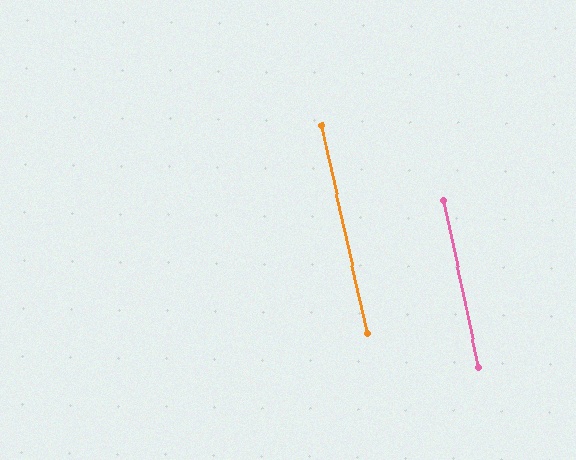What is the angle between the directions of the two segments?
Approximately 1 degree.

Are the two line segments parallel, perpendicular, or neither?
Parallel — their directions differ by only 0.6°.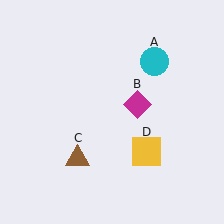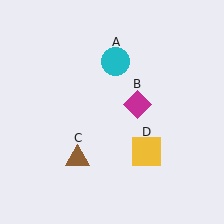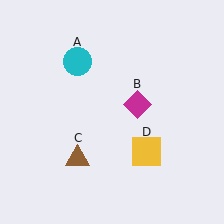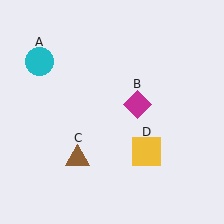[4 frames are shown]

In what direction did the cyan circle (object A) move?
The cyan circle (object A) moved left.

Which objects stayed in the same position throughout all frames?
Magenta diamond (object B) and brown triangle (object C) and yellow square (object D) remained stationary.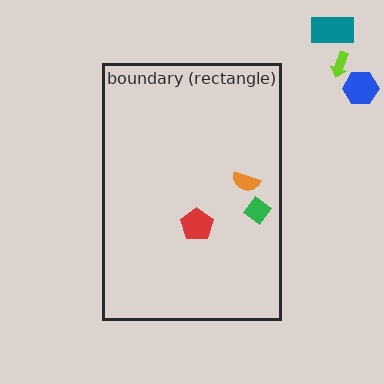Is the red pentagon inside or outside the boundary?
Inside.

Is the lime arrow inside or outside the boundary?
Outside.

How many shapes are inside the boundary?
3 inside, 3 outside.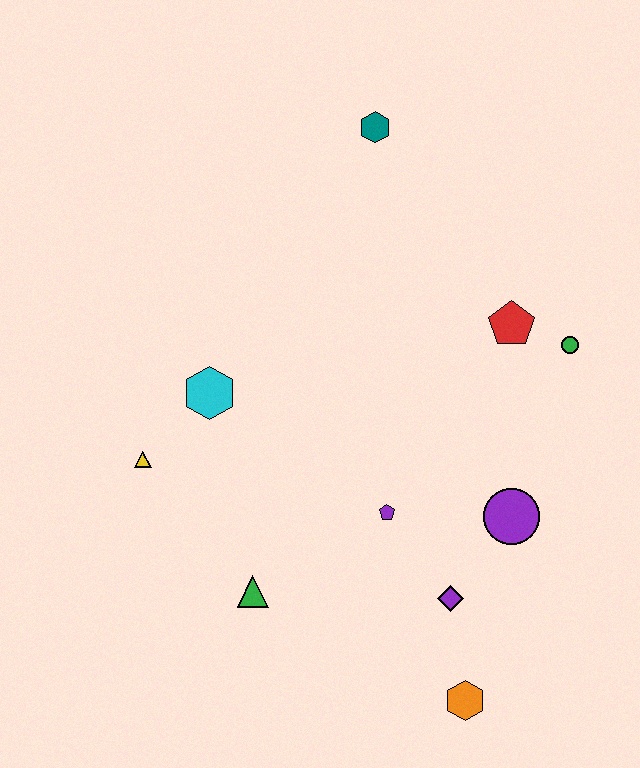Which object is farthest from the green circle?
The yellow triangle is farthest from the green circle.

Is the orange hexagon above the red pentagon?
No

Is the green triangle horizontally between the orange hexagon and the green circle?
No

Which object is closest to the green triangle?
The purple pentagon is closest to the green triangle.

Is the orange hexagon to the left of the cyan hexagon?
No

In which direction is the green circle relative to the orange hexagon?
The green circle is above the orange hexagon.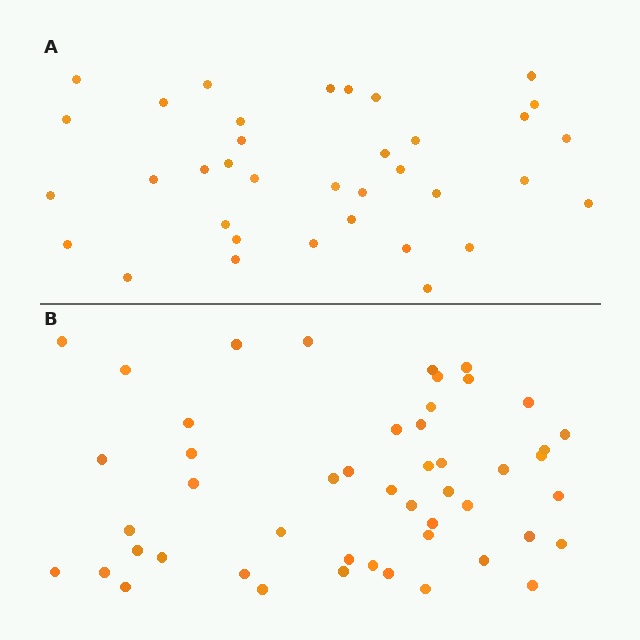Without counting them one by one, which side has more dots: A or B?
Region B (the bottom region) has more dots.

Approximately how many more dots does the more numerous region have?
Region B has approximately 15 more dots than region A.